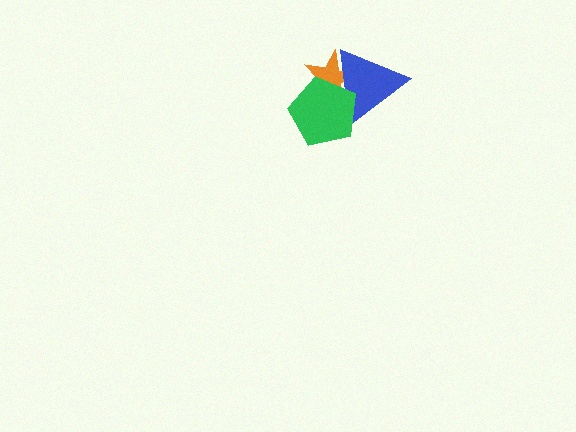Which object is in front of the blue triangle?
The green pentagon is in front of the blue triangle.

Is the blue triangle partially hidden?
Yes, it is partially covered by another shape.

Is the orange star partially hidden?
Yes, it is partially covered by another shape.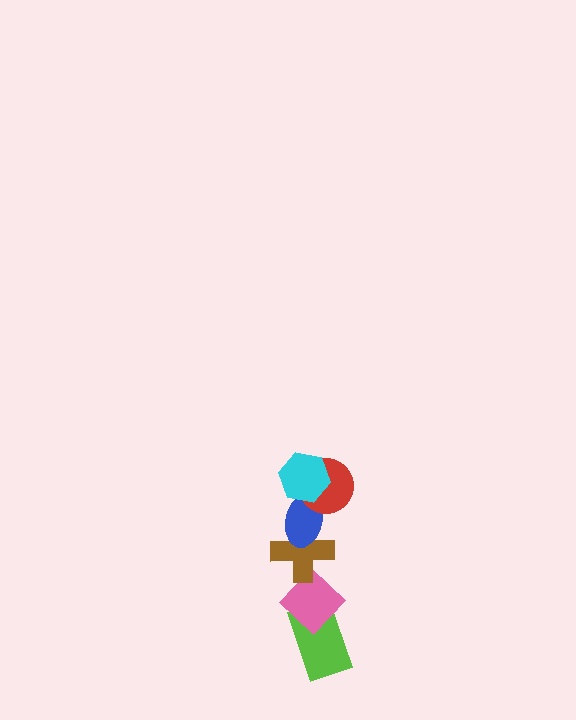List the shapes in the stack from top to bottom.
From top to bottom: the cyan hexagon, the red circle, the blue ellipse, the brown cross, the pink diamond, the lime rectangle.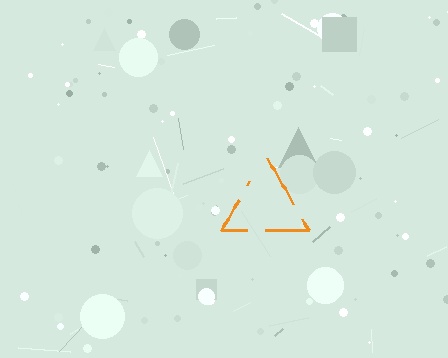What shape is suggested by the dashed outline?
The dashed outline suggests a triangle.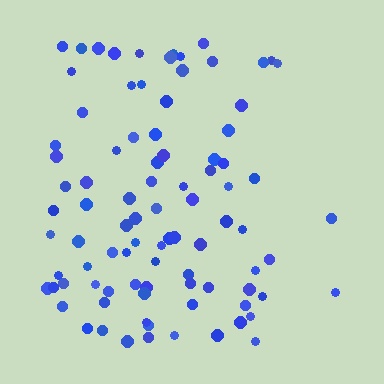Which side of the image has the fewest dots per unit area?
The right.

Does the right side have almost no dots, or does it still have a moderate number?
Still a moderate number, just noticeably fewer than the left.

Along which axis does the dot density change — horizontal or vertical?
Horizontal.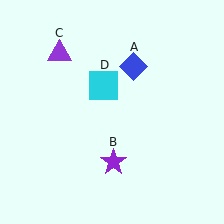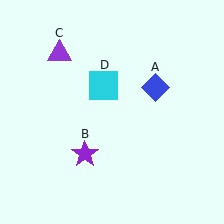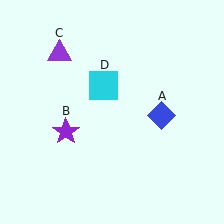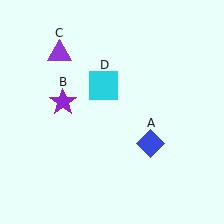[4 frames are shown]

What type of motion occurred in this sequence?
The blue diamond (object A), purple star (object B) rotated clockwise around the center of the scene.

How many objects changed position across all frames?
2 objects changed position: blue diamond (object A), purple star (object B).